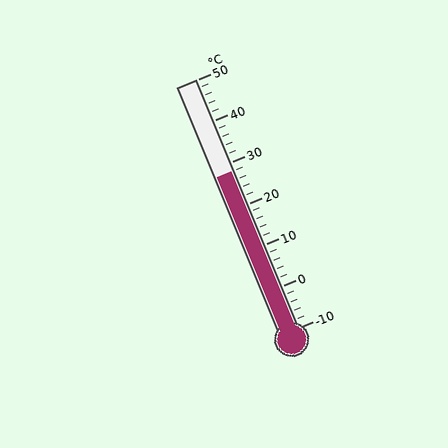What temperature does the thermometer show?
The thermometer shows approximately 28°C.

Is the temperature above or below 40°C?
The temperature is below 40°C.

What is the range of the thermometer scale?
The thermometer scale ranges from -10°C to 50°C.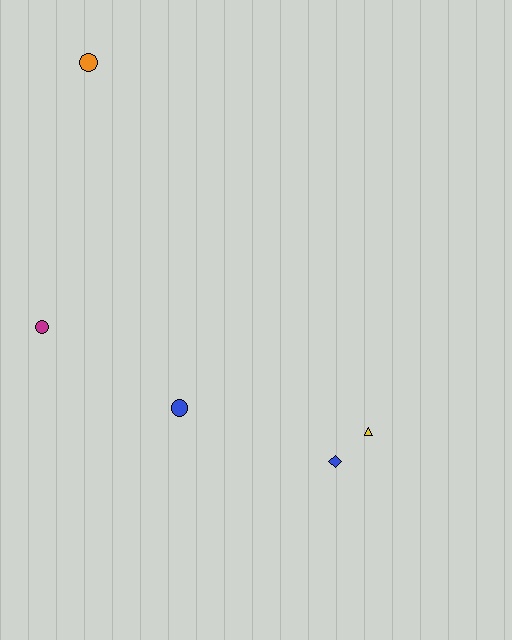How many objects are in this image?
There are 5 objects.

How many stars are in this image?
There are no stars.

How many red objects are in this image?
There are no red objects.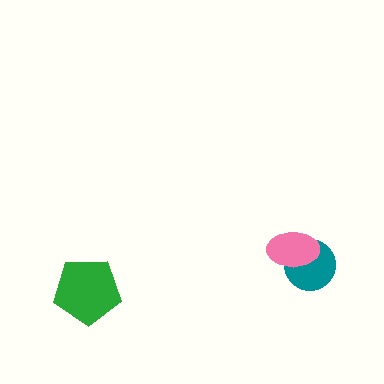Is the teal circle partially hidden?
Yes, it is partially covered by another shape.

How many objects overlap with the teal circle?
1 object overlaps with the teal circle.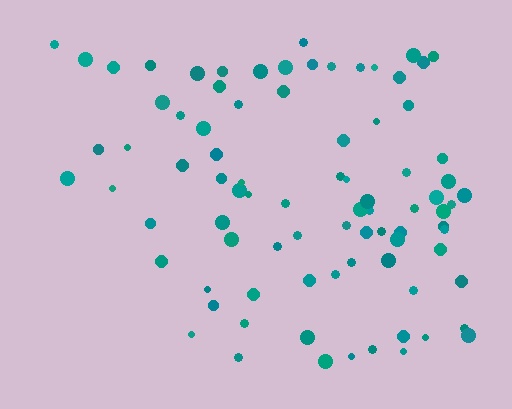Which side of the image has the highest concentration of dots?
The right.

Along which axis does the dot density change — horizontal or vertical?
Horizontal.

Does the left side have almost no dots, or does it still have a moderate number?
Still a moderate number, just noticeably fewer than the right.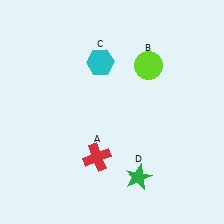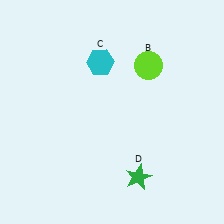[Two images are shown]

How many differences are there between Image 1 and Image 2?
There is 1 difference between the two images.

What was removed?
The red cross (A) was removed in Image 2.